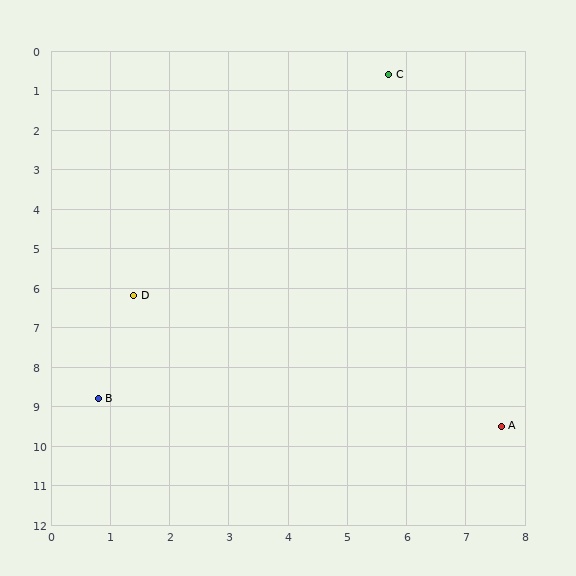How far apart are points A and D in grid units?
Points A and D are about 7.0 grid units apart.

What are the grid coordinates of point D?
Point D is at approximately (1.4, 6.2).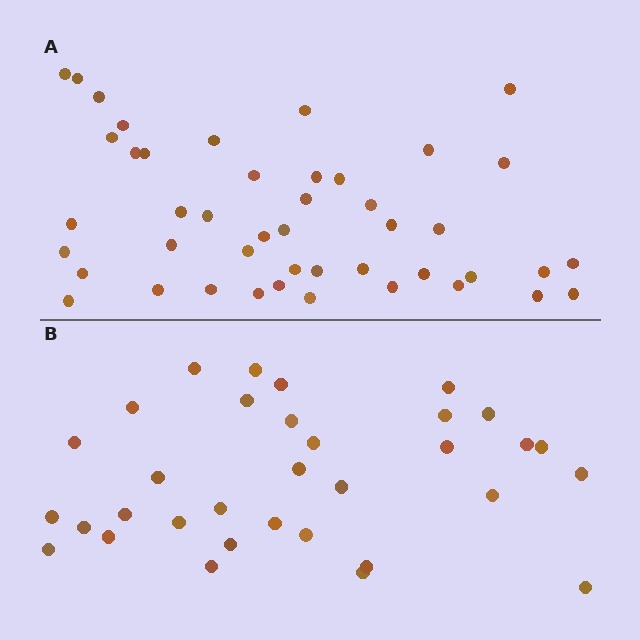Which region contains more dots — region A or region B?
Region A (the top region) has more dots.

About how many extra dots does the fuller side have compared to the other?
Region A has roughly 12 or so more dots than region B.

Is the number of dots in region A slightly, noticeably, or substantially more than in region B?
Region A has noticeably more, but not dramatically so. The ratio is roughly 1.4 to 1.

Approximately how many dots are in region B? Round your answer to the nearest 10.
About 30 dots. (The exact count is 33, which rounds to 30.)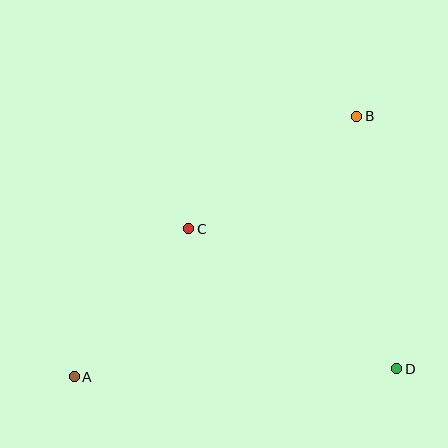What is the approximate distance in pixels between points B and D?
The distance between B and D is approximately 256 pixels.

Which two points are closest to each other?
Points A and C are closest to each other.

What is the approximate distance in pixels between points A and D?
The distance between A and D is approximately 323 pixels.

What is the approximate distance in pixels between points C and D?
The distance between C and D is approximately 251 pixels.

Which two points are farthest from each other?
Points A and B are farthest from each other.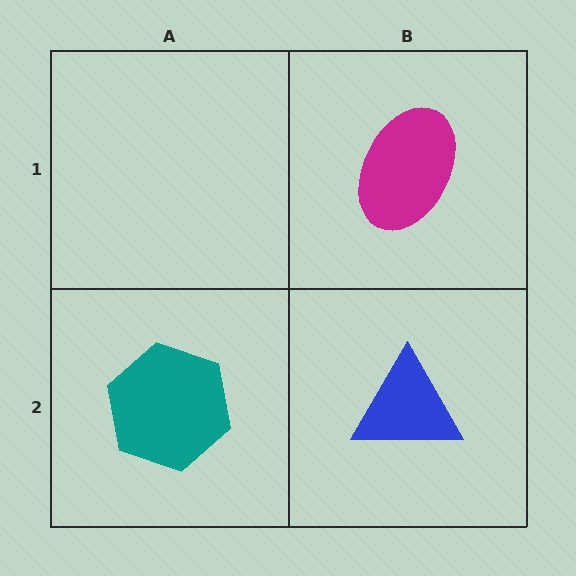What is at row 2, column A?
A teal hexagon.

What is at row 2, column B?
A blue triangle.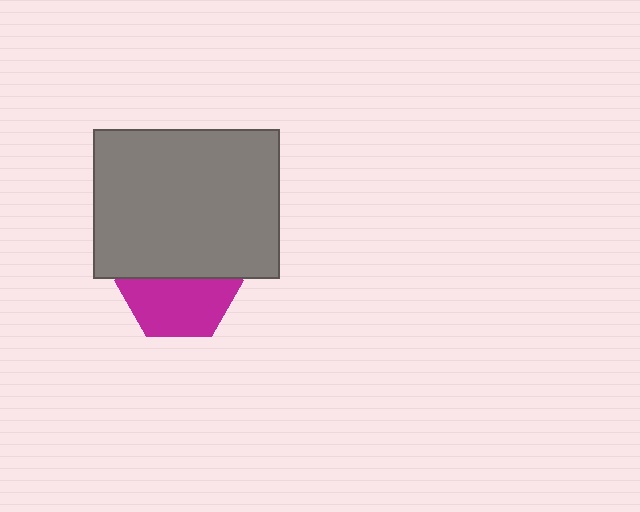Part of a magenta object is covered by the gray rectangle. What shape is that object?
It is a hexagon.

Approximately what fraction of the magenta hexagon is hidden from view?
Roughly 49% of the magenta hexagon is hidden behind the gray rectangle.